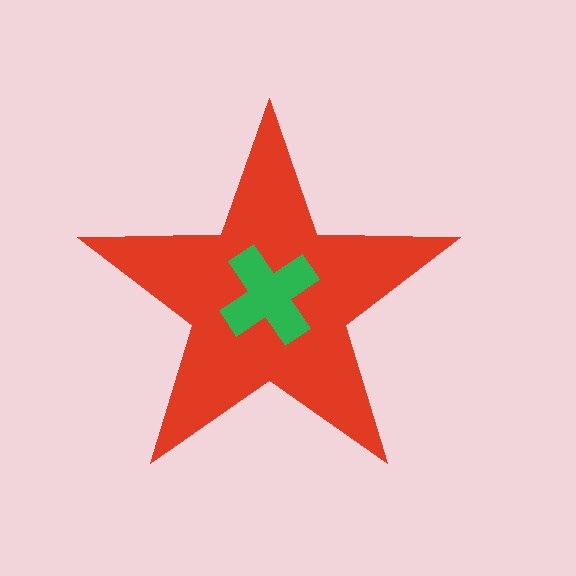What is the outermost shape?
The red star.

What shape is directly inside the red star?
The green cross.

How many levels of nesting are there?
2.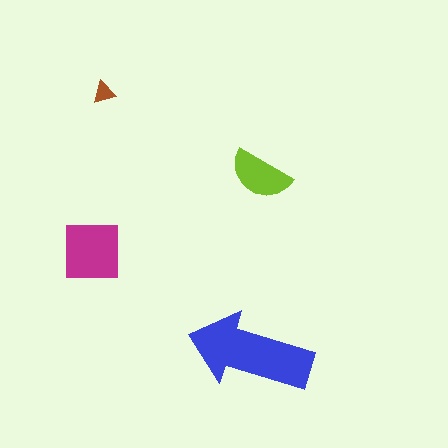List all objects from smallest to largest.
The brown triangle, the lime semicircle, the magenta square, the blue arrow.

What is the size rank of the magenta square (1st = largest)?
2nd.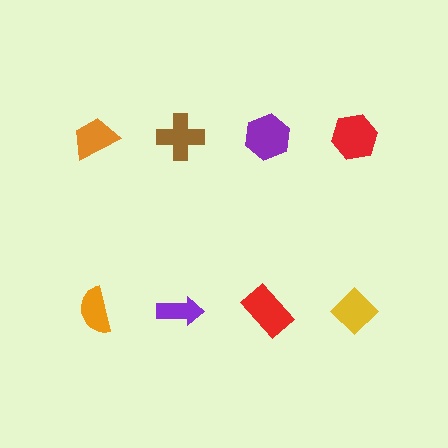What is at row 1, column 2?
A brown cross.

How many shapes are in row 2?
4 shapes.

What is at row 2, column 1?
An orange semicircle.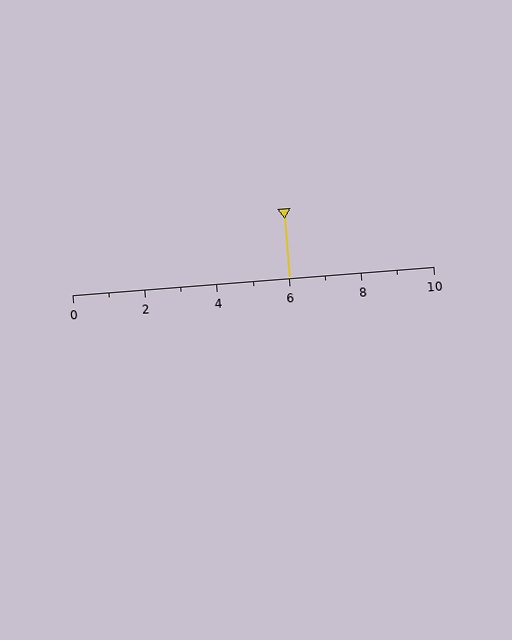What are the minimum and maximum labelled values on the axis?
The axis runs from 0 to 10.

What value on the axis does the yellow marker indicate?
The marker indicates approximately 6.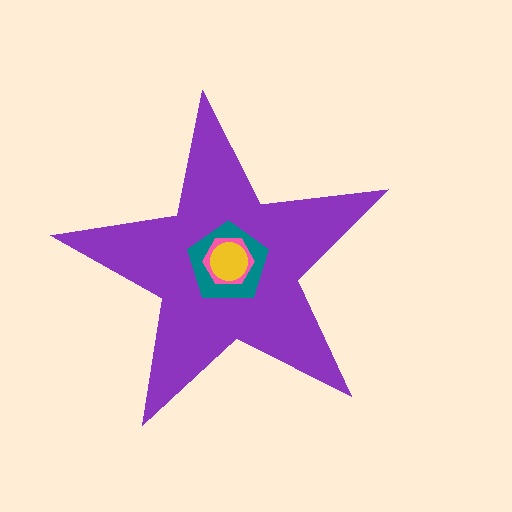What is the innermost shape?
The yellow circle.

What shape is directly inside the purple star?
The teal pentagon.